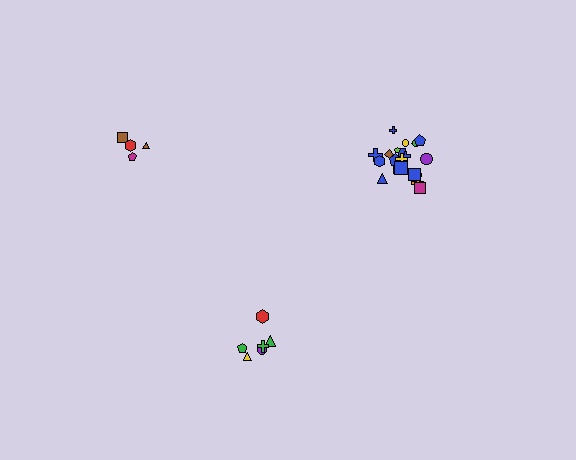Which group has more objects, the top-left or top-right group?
The top-right group.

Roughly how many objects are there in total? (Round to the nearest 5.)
Roughly 30 objects in total.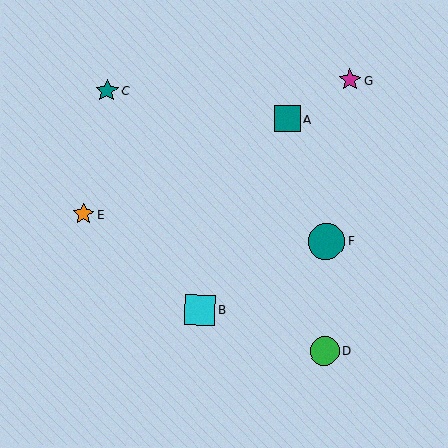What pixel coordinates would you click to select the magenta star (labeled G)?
Click at (350, 80) to select the magenta star G.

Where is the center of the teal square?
The center of the teal square is at (287, 119).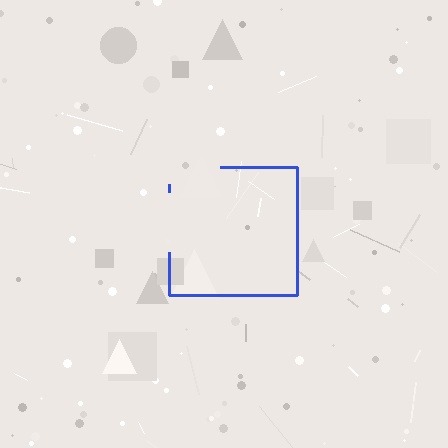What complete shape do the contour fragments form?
The contour fragments form a square.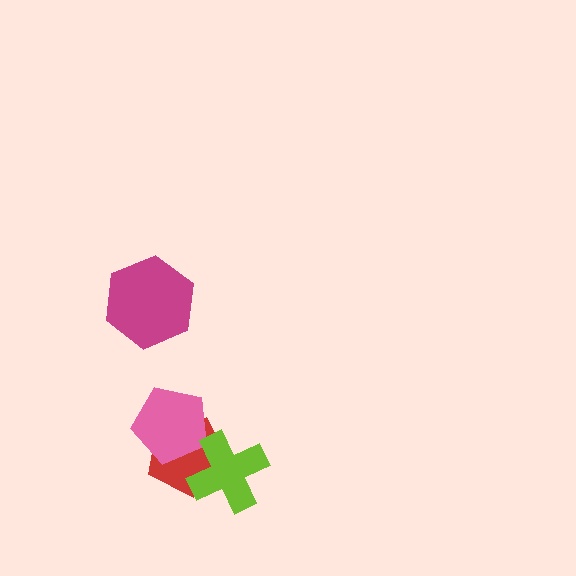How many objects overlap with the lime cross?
1 object overlaps with the lime cross.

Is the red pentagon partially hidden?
Yes, it is partially covered by another shape.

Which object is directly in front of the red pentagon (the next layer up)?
The pink pentagon is directly in front of the red pentagon.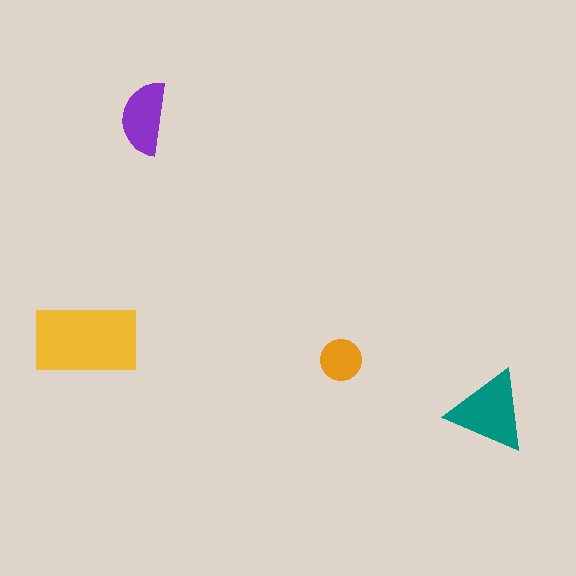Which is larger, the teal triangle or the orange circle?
The teal triangle.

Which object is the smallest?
The orange circle.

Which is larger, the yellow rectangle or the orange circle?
The yellow rectangle.